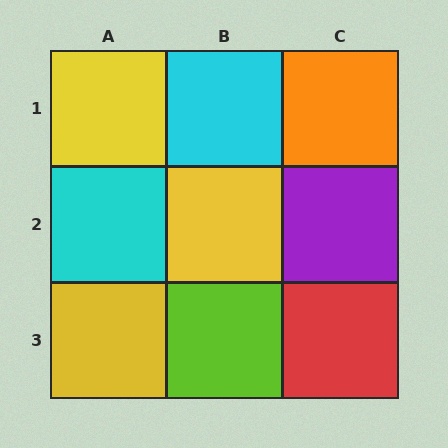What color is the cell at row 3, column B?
Lime.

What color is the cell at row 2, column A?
Cyan.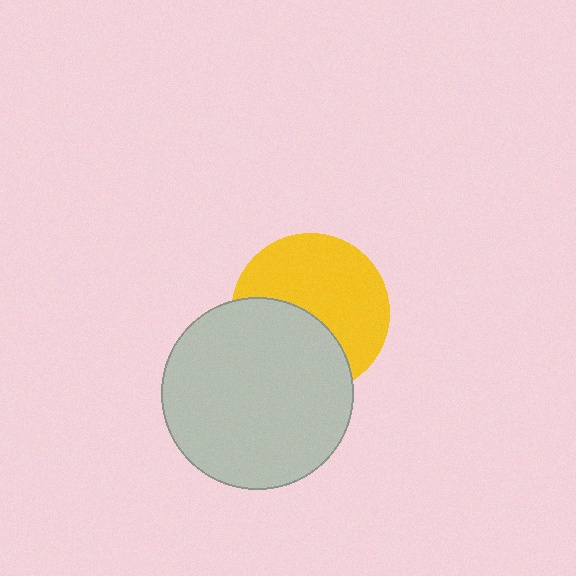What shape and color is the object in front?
The object in front is a light gray circle.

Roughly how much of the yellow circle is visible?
About half of it is visible (roughly 59%).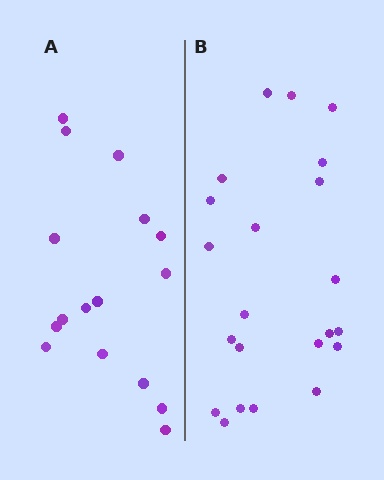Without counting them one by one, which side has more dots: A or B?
Region B (the right region) has more dots.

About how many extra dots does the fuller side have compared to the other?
Region B has about 6 more dots than region A.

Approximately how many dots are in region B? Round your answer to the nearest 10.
About 20 dots. (The exact count is 22, which rounds to 20.)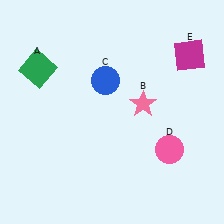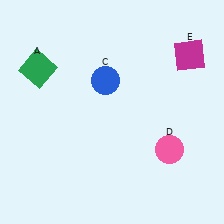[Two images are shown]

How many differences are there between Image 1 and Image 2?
There is 1 difference between the two images.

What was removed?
The pink star (B) was removed in Image 2.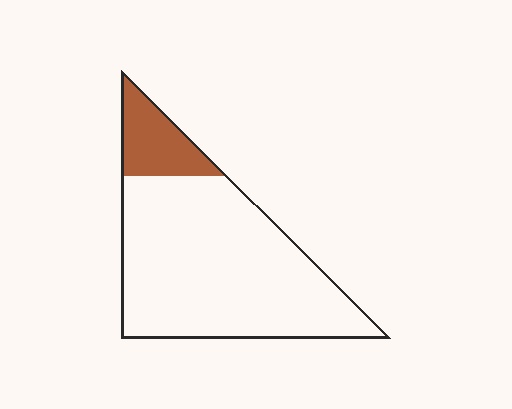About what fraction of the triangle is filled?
About one sixth (1/6).